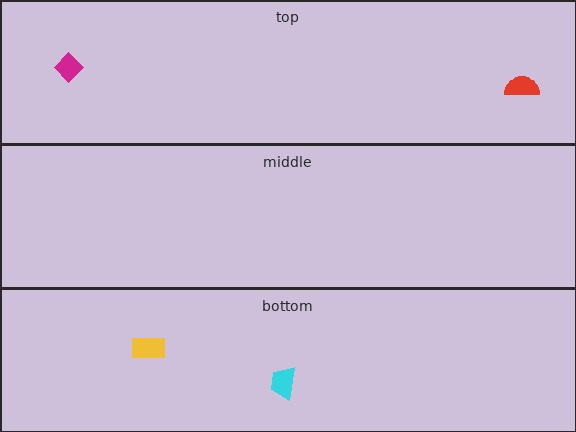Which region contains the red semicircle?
The top region.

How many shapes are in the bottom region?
2.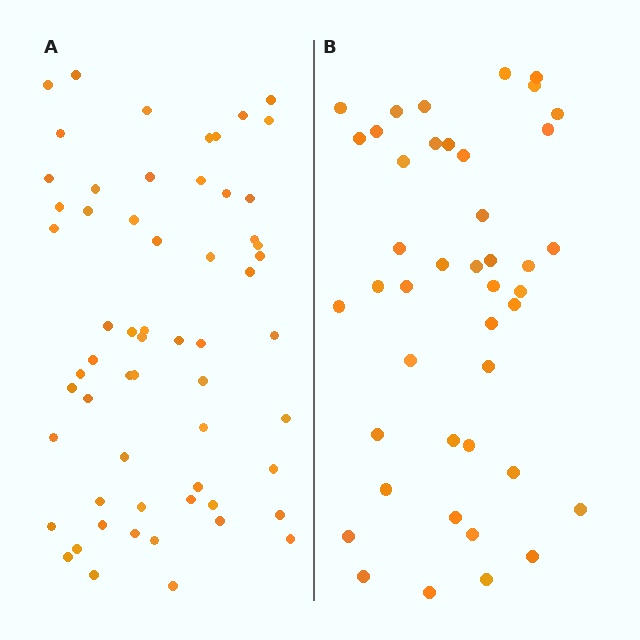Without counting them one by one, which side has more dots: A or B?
Region A (the left region) has more dots.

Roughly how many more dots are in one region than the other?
Region A has approximately 15 more dots than region B.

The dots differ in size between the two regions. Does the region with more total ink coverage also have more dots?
No. Region B has more total ink coverage because its dots are larger, but region A actually contains more individual dots. Total area can be misleading — the number of items is what matters here.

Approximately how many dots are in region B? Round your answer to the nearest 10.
About 40 dots. (The exact count is 43, which rounds to 40.)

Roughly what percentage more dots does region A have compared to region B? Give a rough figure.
About 40% more.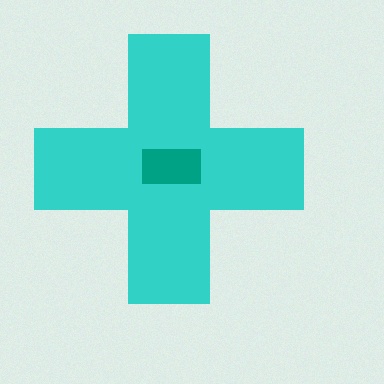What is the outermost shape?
The cyan cross.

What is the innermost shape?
The teal rectangle.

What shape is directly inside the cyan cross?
The teal rectangle.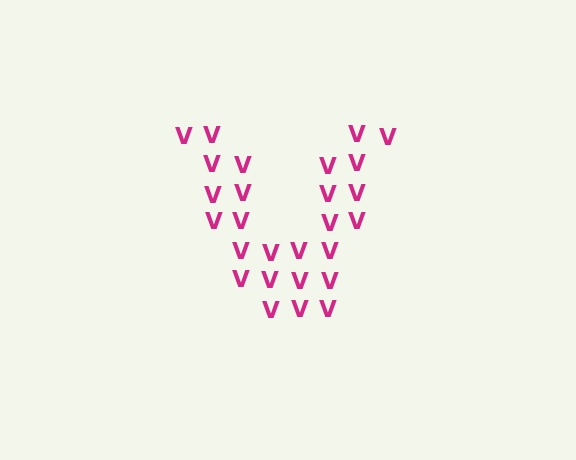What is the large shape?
The large shape is the letter V.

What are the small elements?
The small elements are letter V's.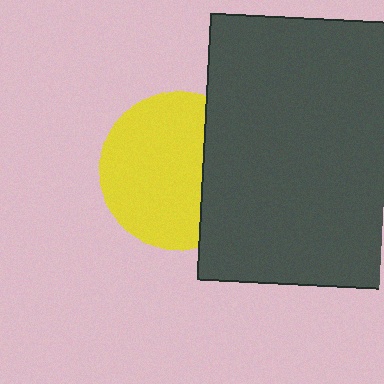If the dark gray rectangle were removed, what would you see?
You would see the complete yellow circle.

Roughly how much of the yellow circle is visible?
Most of it is visible (roughly 68%).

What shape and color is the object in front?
The object in front is a dark gray rectangle.